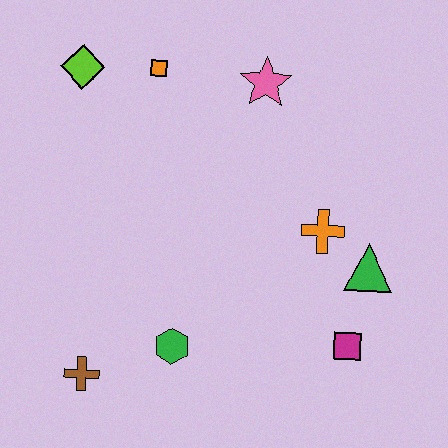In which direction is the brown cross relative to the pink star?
The brown cross is below the pink star.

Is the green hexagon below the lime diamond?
Yes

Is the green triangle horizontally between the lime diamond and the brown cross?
No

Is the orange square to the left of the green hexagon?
Yes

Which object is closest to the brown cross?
The green hexagon is closest to the brown cross.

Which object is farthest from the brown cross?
The pink star is farthest from the brown cross.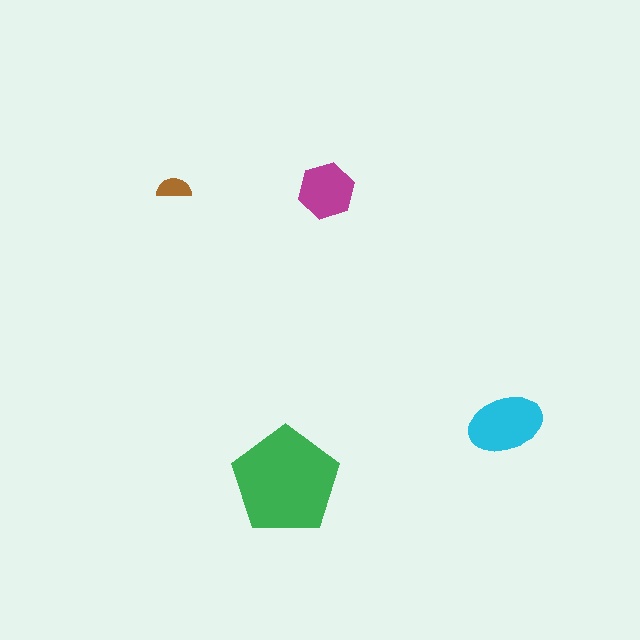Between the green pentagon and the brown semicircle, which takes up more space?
The green pentagon.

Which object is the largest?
The green pentagon.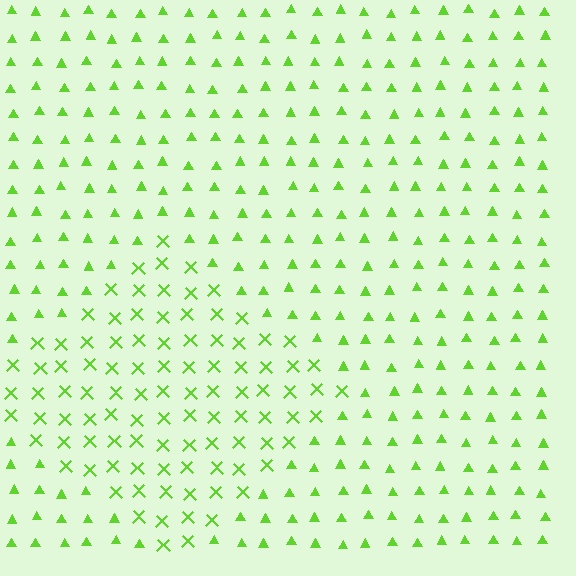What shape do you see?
I see a diamond.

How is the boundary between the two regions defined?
The boundary is defined by a change in element shape: X marks inside vs. triangles outside. All elements share the same color and spacing.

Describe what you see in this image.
The image is filled with small lime elements arranged in a uniform grid. A diamond-shaped region contains X marks, while the surrounding area contains triangles. The boundary is defined purely by the change in element shape.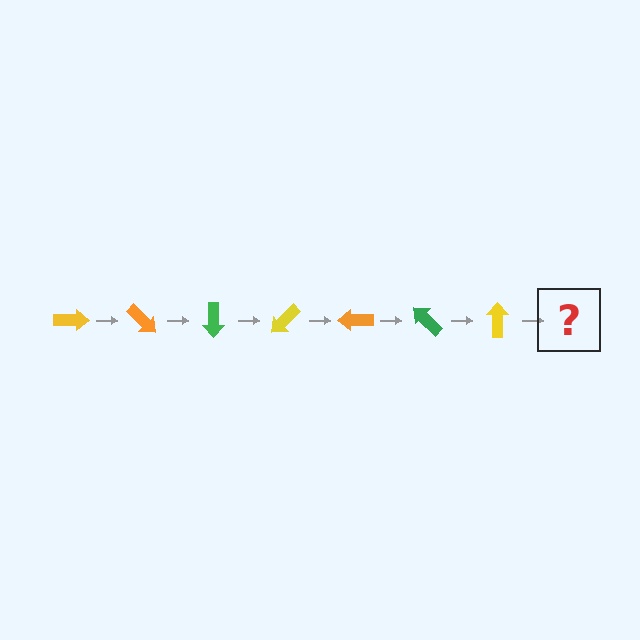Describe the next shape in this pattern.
It should be an orange arrow, rotated 315 degrees from the start.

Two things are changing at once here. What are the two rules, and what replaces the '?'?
The two rules are that it rotates 45 degrees each step and the color cycles through yellow, orange, and green. The '?' should be an orange arrow, rotated 315 degrees from the start.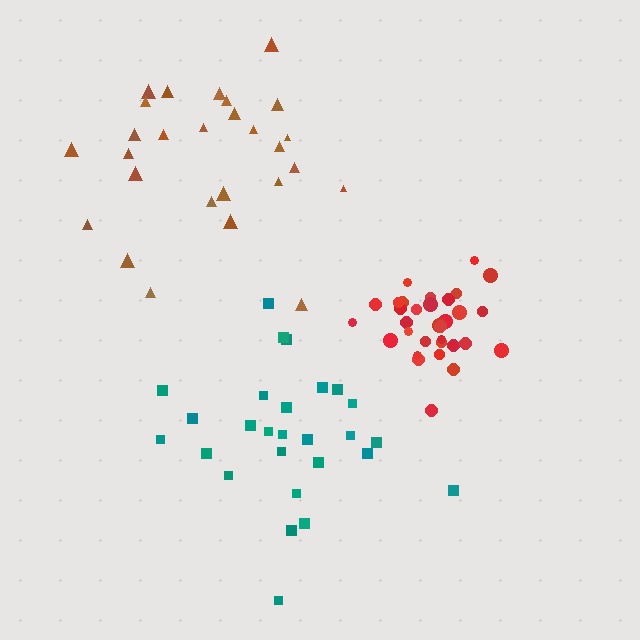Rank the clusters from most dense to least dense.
red, teal, brown.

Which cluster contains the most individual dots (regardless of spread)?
Red (33).